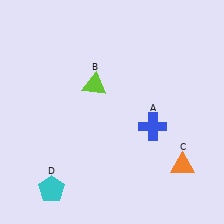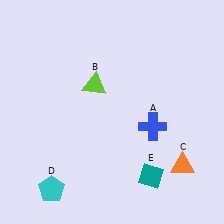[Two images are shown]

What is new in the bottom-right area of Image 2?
A teal diamond (E) was added in the bottom-right area of Image 2.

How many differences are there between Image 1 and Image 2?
There is 1 difference between the two images.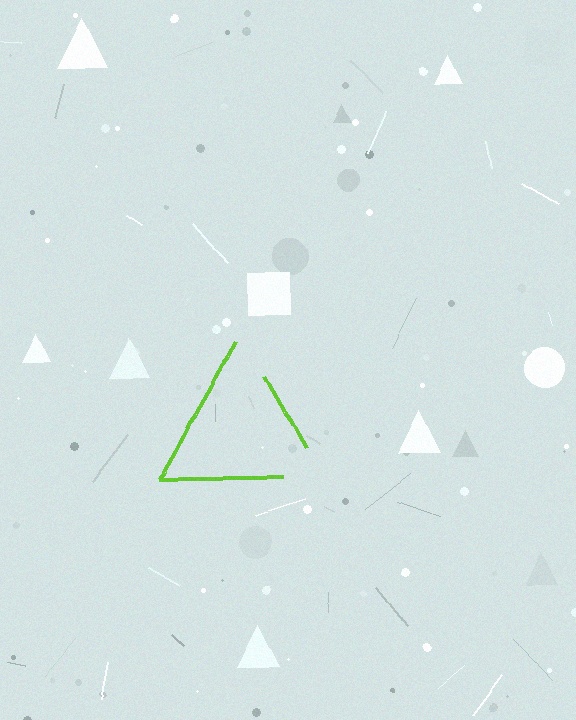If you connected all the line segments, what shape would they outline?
They would outline a triangle.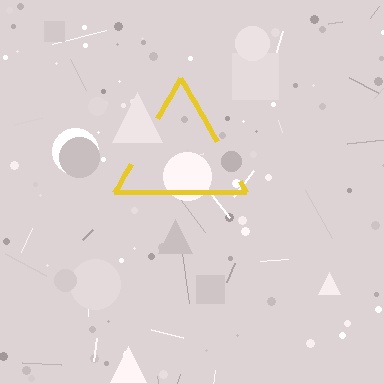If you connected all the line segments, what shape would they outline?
They would outline a triangle.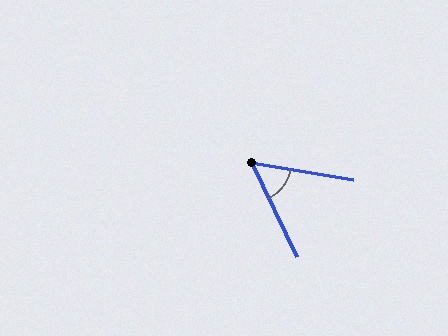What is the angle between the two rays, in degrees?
Approximately 55 degrees.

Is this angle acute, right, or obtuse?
It is acute.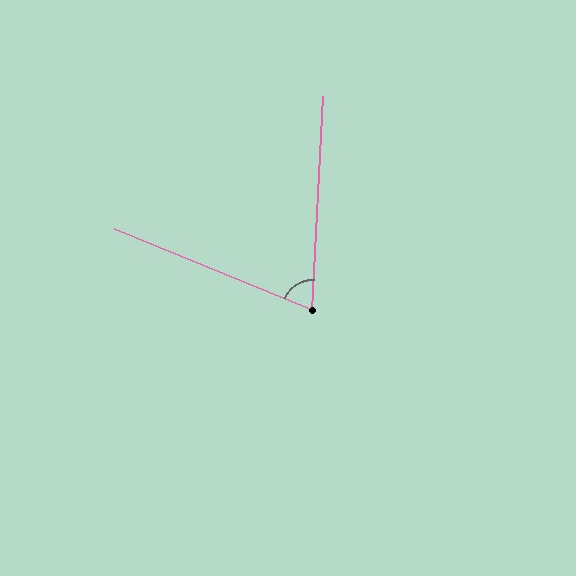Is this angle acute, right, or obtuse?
It is acute.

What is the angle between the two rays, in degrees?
Approximately 71 degrees.